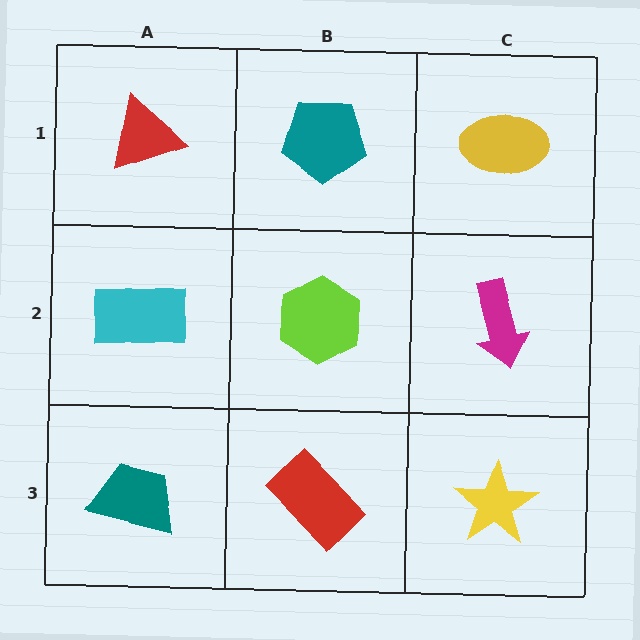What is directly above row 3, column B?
A lime hexagon.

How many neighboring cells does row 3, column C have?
2.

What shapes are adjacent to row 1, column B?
A lime hexagon (row 2, column B), a red triangle (row 1, column A), a yellow ellipse (row 1, column C).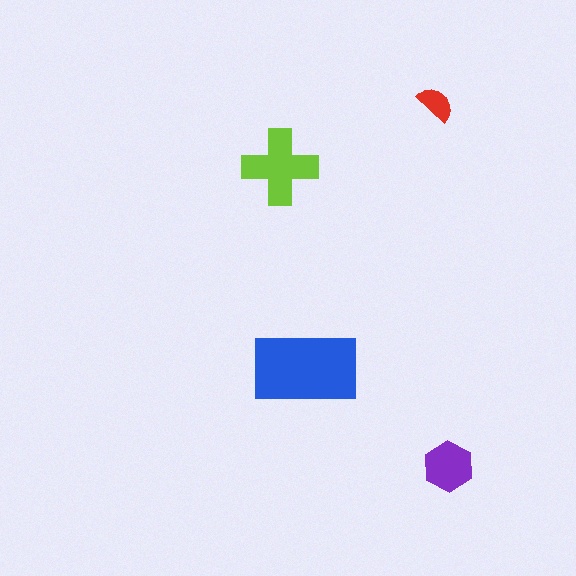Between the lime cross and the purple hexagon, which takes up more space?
The lime cross.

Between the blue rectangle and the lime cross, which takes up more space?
The blue rectangle.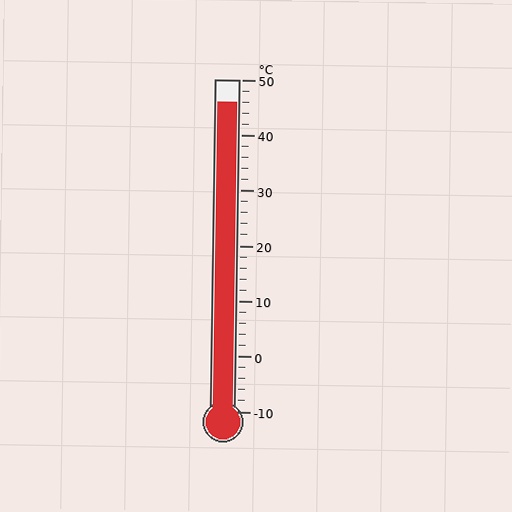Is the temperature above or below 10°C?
The temperature is above 10°C.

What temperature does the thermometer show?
The thermometer shows approximately 46°C.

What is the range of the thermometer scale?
The thermometer scale ranges from -10°C to 50°C.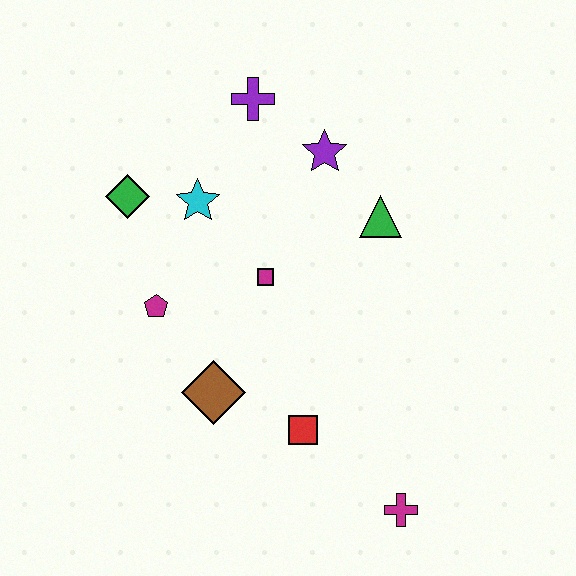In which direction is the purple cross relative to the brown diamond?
The purple cross is above the brown diamond.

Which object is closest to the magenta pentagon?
The brown diamond is closest to the magenta pentagon.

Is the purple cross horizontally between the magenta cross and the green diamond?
Yes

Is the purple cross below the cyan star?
No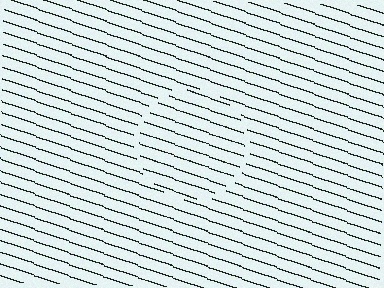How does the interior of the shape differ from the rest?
The interior of the shape contains the same grating, shifted by half a period — the contour is defined by the phase discontinuity where line-ends from the inner and outer gratings abut.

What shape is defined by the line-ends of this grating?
An illusory circle. The interior of the shape contains the same grating, shifted by half a period — the contour is defined by the phase discontinuity where line-ends from the inner and outer gratings abut.